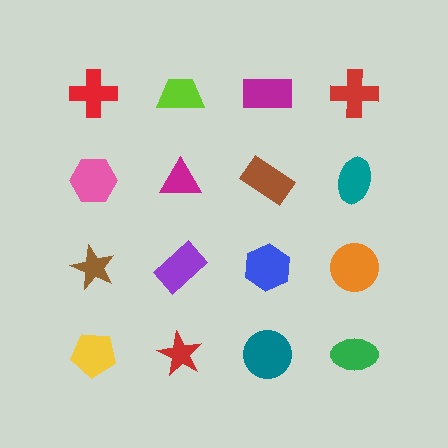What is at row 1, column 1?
A red cross.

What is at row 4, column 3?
A teal circle.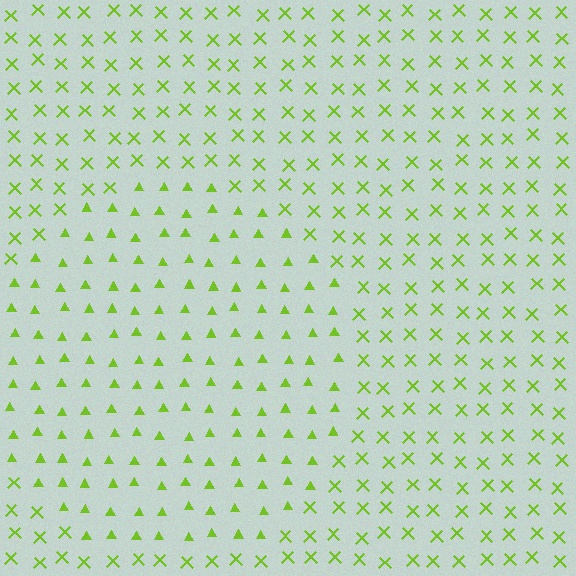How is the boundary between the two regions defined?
The boundary is defined by a change in element shape: triangles inside vs. X marks outside. All elements share the same color and spacing.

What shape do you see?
I see a circle.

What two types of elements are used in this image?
The image uses triangles inside the circle region and X marks outside it.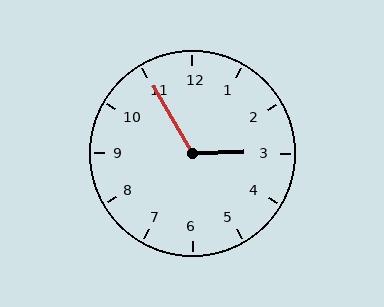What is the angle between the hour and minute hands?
Approximately 118 degrees.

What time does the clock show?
2:55.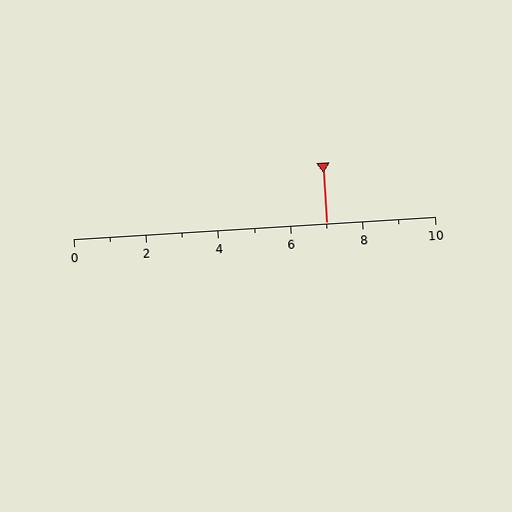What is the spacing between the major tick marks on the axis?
The major ticks are spaced 2 apart.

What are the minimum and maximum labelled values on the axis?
The axis runs from 0 to 10.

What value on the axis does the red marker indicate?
The marker indicates approximately 7.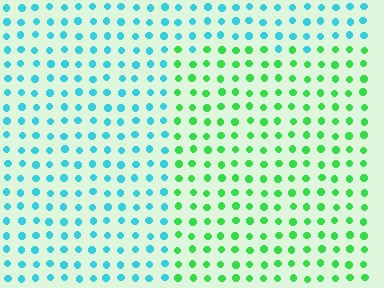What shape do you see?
I see a rectangle.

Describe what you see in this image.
The image is filled with small cyan elements in a uniform arrangement. A rectangle-shaped region is visible where the elements are tinted to a slightly different hue, forming a subtle color boundary.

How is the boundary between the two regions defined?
The boundary is defined purely by a slight shift in hue (about 59 degrees). Spacing, size, and orientation are identical on both sides.